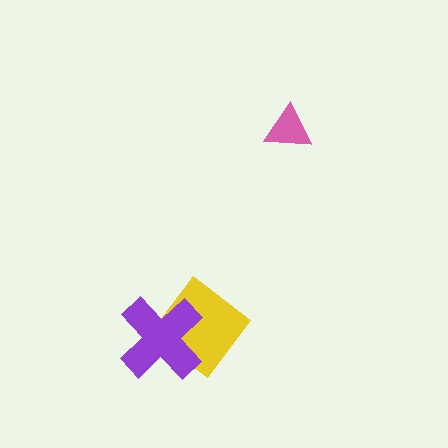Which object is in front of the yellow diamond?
The purple cross is in front of the yellow diamond.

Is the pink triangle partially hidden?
No, no other shape covers it.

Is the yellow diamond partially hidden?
Yes, it is partially covered by another shape.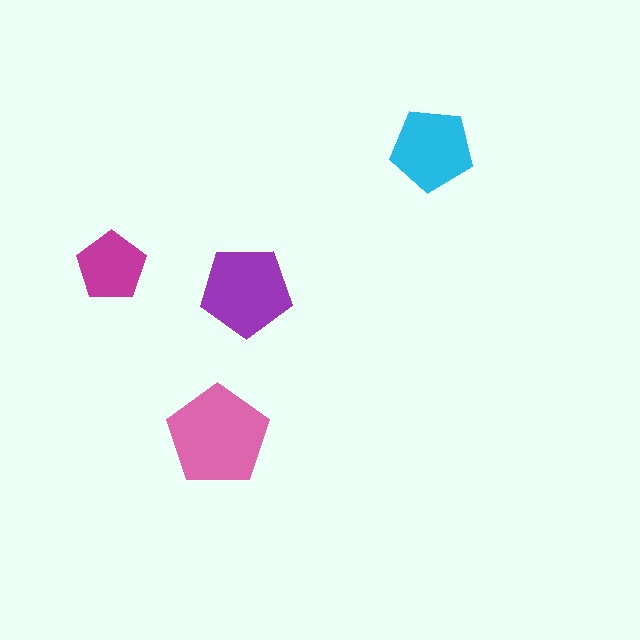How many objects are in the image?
There are 4 objects in the image.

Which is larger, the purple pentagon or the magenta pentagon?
The purple one.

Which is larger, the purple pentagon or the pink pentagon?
The pink one.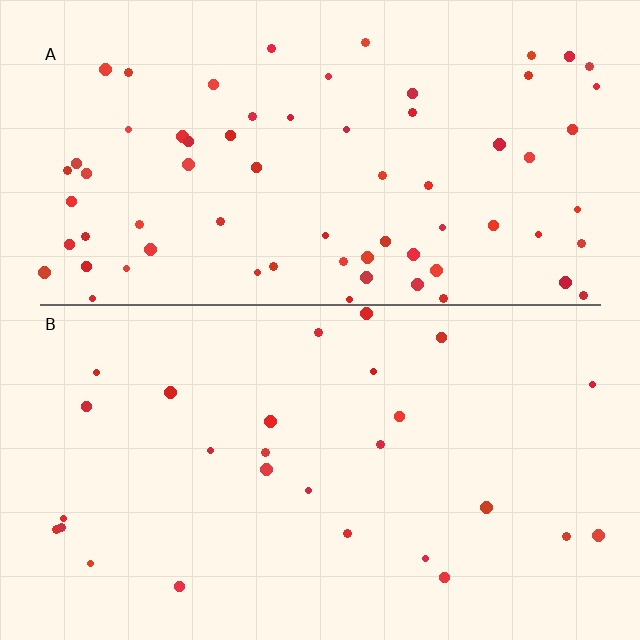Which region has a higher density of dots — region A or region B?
A (the top).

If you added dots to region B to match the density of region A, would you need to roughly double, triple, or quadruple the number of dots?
Approximately triple.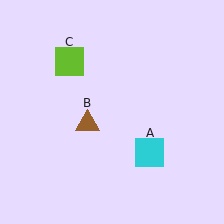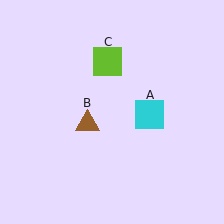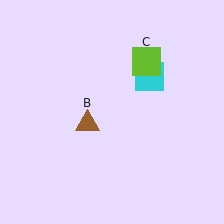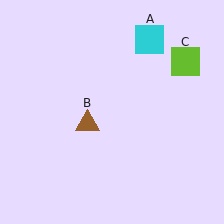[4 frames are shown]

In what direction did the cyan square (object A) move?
The cyan square (object A) moved up.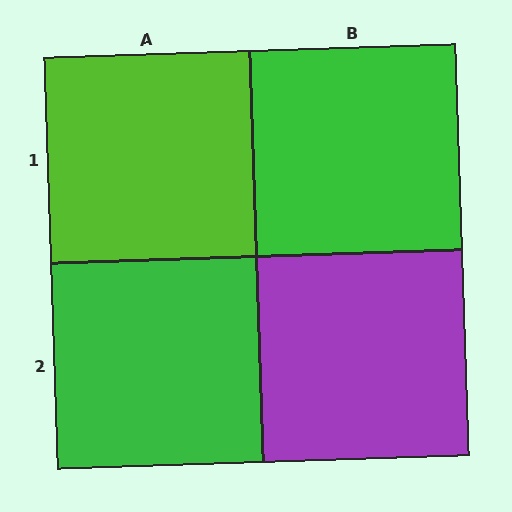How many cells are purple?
1 cell is purple.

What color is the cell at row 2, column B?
Purple.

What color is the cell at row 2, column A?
Green.